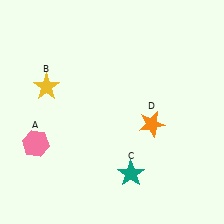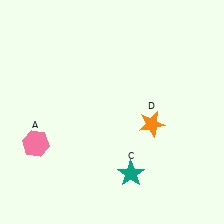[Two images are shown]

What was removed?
The yellow star (B) was removed in Image 2.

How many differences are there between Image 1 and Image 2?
There is 1 difference between the two images.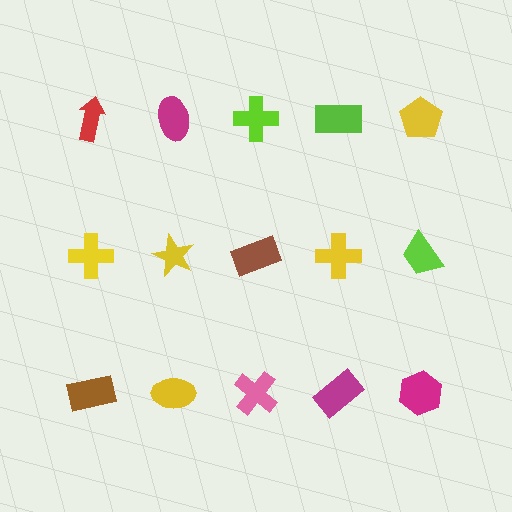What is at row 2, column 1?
A yellow cross.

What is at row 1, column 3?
A lime cross.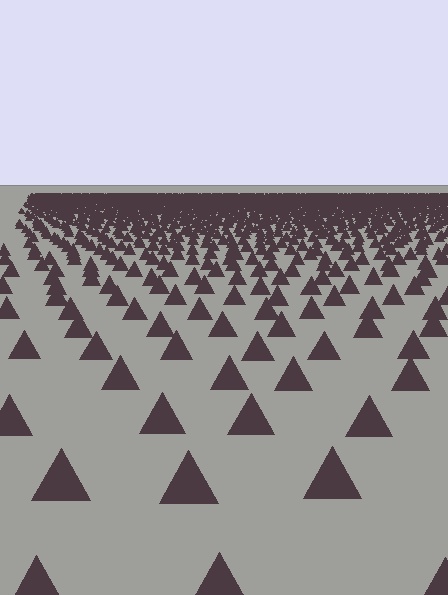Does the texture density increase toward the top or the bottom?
Density increases toward the top.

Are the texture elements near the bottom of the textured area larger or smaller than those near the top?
Larger. Near the bottom, elements are closer to the viewer and appear at a bigger on-screen size.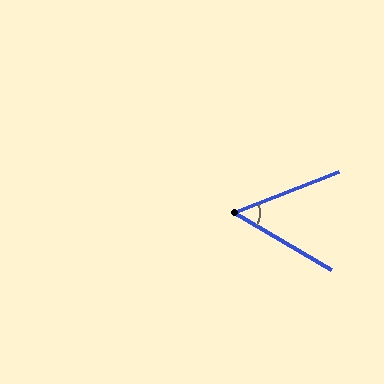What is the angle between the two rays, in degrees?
Approximately 52 degrees.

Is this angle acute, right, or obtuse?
It is acute.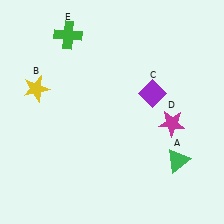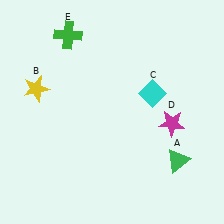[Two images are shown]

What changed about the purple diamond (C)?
In Image 1, C is purple. In Image 2, it changed to cyan.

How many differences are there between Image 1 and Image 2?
There is 1 difference between the two images.